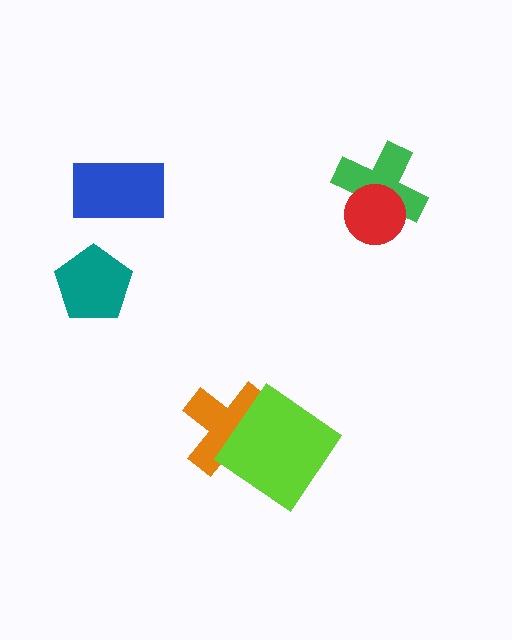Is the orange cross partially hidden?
Yes, it is partially covered by another shape.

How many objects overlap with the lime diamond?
1 object overlaps with the lime diamond.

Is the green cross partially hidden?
Yes, it is partially covered by another shape.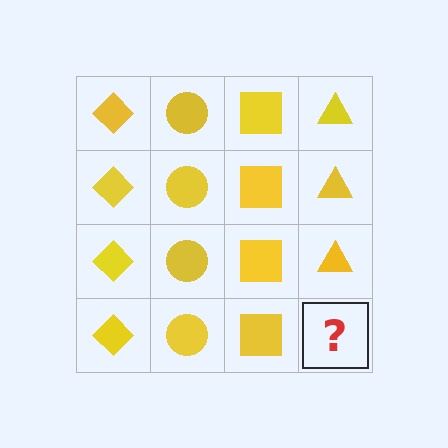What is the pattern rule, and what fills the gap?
The rule is that each column has a consistent shape. The gap should be filled with a yellow triangle.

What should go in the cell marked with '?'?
The missing cell should contain a yellow triangle.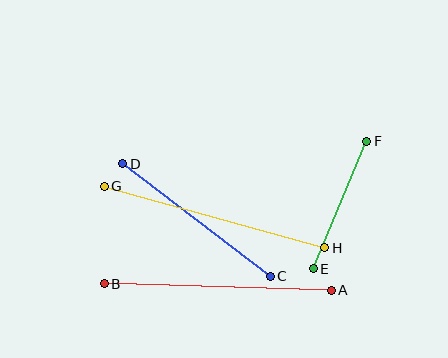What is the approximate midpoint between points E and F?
The midpoint is at approximately (340, 205) pixels.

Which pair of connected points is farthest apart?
Points G and H are farthest apart.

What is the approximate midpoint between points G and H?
The midpoint is at approximately (214, 217) pixels.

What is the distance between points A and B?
The distance is approximately 227 pixels.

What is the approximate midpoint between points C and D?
The midpoint is at approximately (196, 220) pixels.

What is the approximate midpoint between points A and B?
The midpoint is at approximately (218, 287) pixels.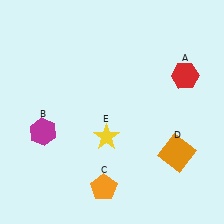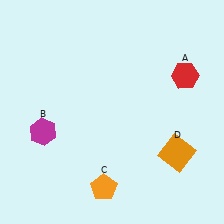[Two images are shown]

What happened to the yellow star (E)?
The yellow star (E) was removed in Image 2. It was in the bottom-left area of Image 1.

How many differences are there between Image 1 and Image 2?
There is 1 difference between the two images.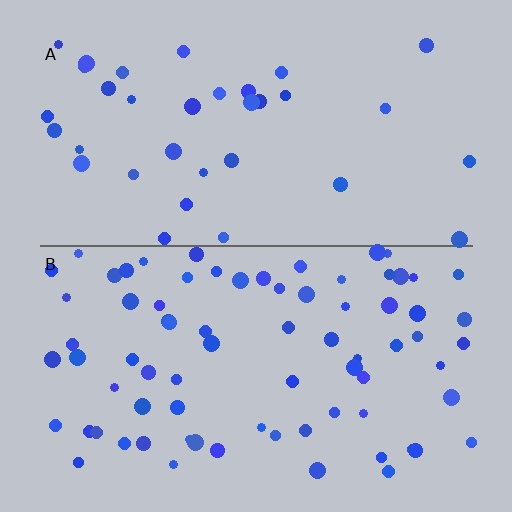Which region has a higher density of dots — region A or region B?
B (the bottom).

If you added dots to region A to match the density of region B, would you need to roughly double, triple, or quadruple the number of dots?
Approximately double.